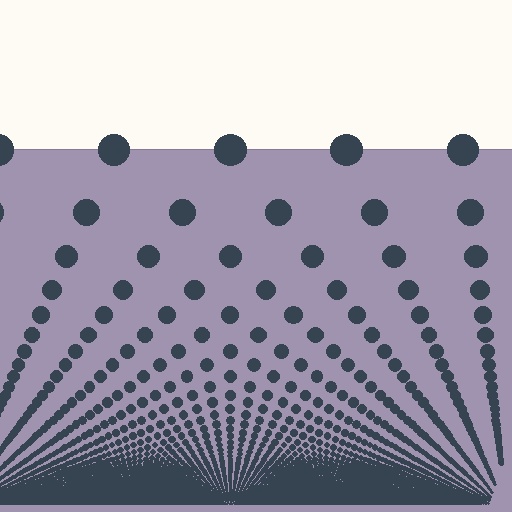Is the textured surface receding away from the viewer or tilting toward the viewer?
The surface appears to tilt toward the viewer. Texture elements get larger and sparser toward the top.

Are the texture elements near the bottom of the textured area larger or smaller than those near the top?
Smaller. The gradient is inverted — elements near the bottom are smaller and denser.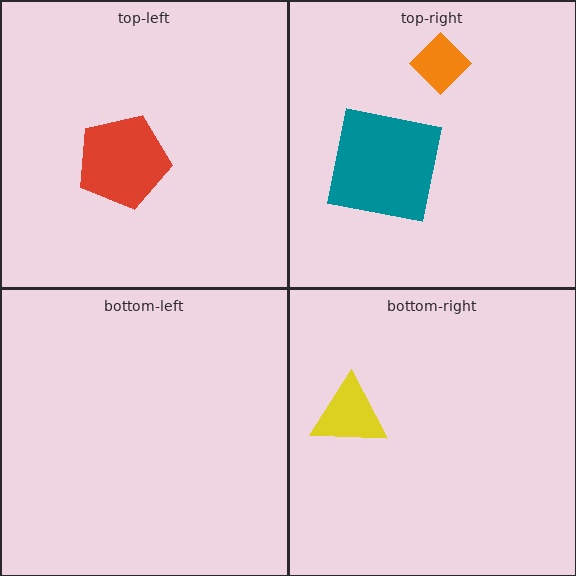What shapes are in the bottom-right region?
The yellow triangle.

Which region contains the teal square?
The top-right region.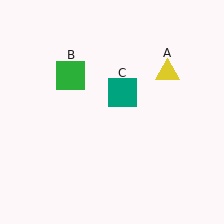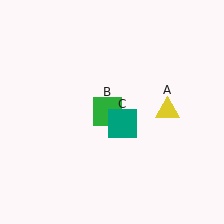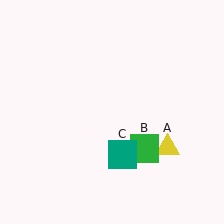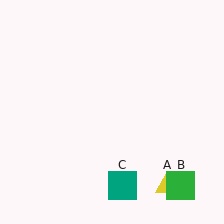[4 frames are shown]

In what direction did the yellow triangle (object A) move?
The yellow triangle (object A) moved down.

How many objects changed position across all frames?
3 objects changed position: yellow triangle (object A), green square (object B), teal square (object C).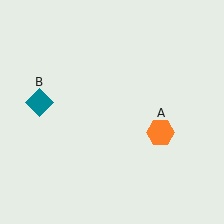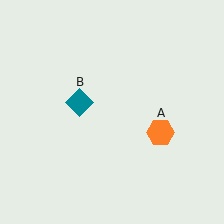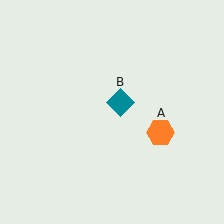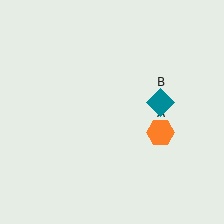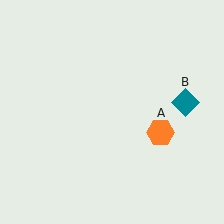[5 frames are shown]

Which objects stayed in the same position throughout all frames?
Orange hexagon (object A) remained stationary.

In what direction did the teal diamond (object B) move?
The teal diamond (object B) moved right.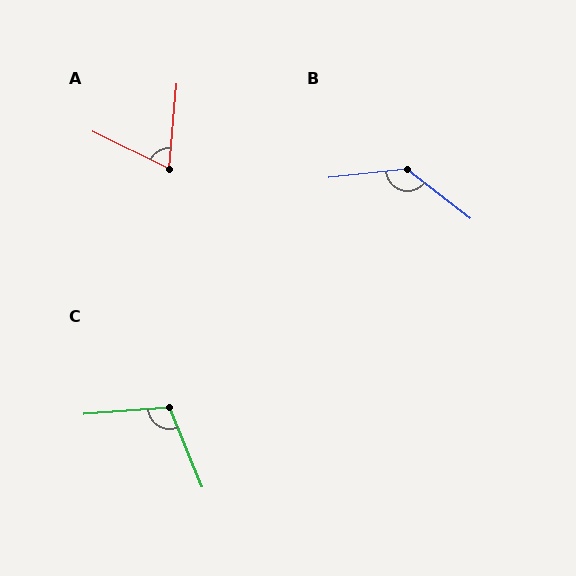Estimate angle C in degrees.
Approximately 108 degrees.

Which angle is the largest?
B, at approximately 136 degrees.